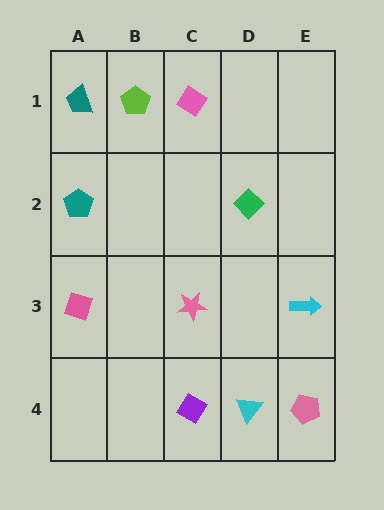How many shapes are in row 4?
3 shapes.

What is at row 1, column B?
A lime pentagon.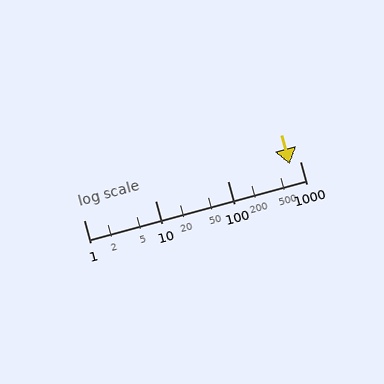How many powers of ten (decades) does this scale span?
The scale spans 3 decades, from 1 to 1000.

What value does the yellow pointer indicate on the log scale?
The pointer indicates approximately 730.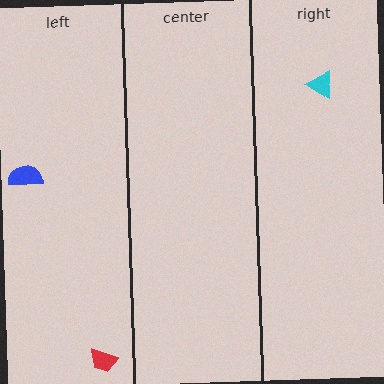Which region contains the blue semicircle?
The left region.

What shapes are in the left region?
The blue semicircle, the red trapezoid.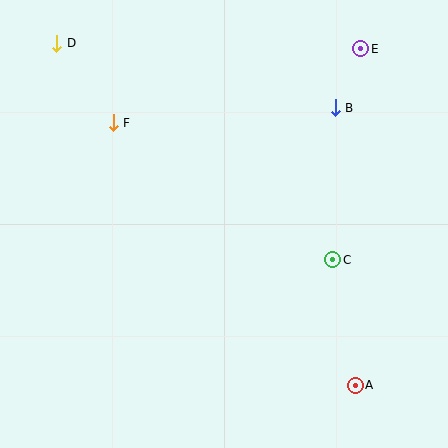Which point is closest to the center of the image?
Point C at (333, 260) is closest to the center.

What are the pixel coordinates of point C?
Point C is at (333, 260).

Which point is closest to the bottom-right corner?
Point A is closest to the bottom-right corner.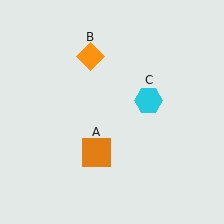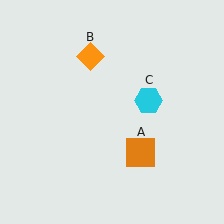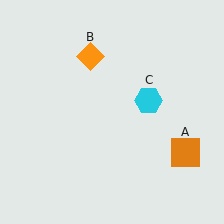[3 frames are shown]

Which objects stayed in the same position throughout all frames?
Orange diamond (object B) and cyan hexagon (object C) remained stationary.